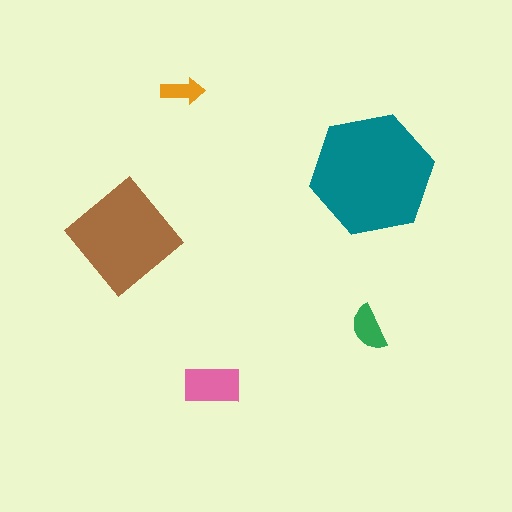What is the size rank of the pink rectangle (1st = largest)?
3rd.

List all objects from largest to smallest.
The teal hexagon, the brown diamond, the pink rectangle, the green semicircle, the orange arrow.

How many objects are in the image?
There are 5 objects in the image.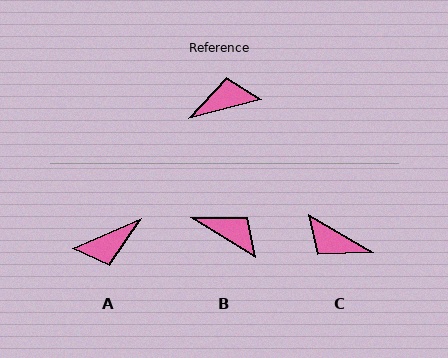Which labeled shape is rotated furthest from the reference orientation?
A, about 171 degrees away.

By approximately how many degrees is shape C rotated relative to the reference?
Approximately 135 degrees counter-clockwise.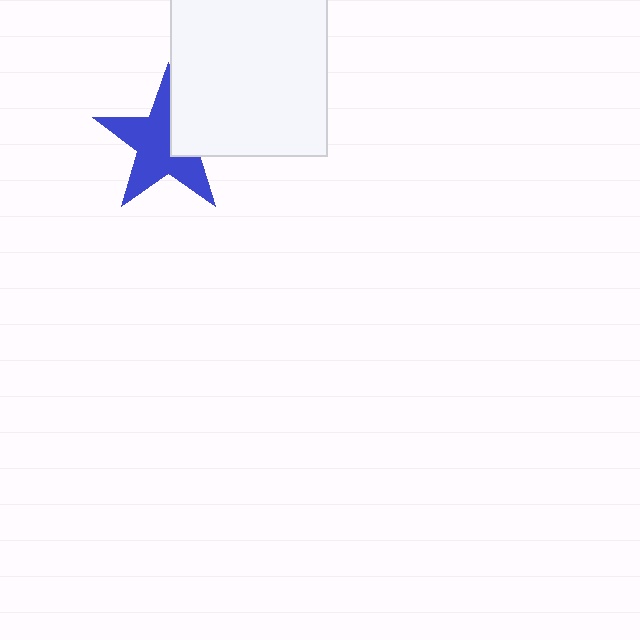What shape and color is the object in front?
The object in front is a white rectangle.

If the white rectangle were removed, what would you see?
You would see the complete blue star.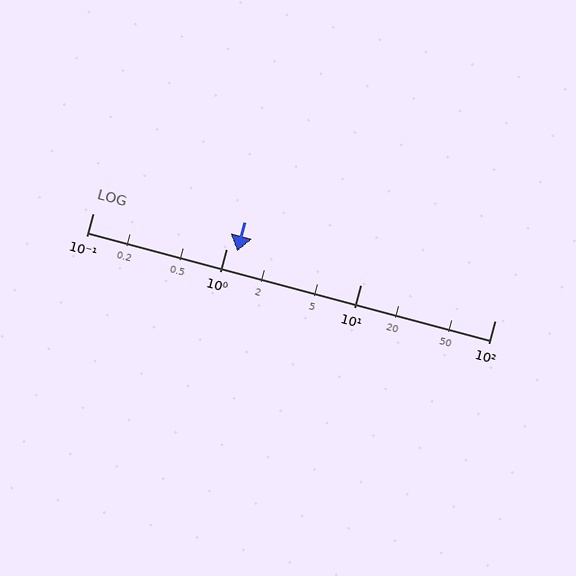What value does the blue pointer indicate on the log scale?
The pointer indicates approximately 1.2.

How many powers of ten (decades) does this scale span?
The scale spans 3 decades, from 0.1 to 100.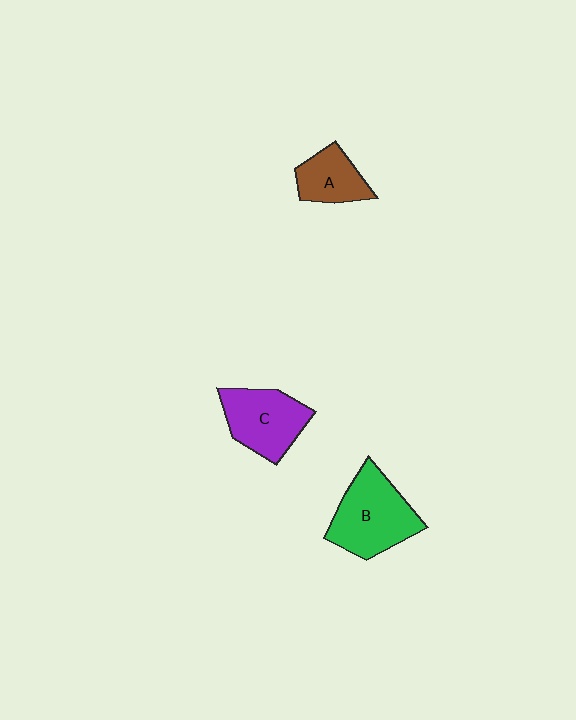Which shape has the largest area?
Shape B (green).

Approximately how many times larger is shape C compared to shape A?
Approximately 1.5 times.